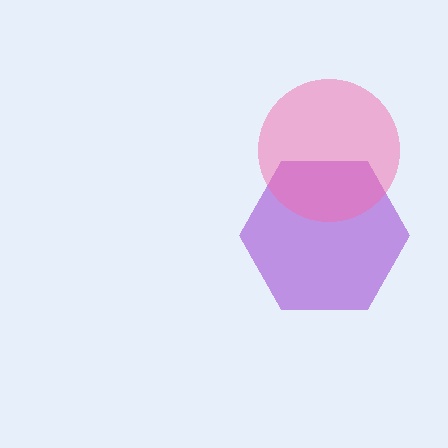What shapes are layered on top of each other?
The layered shapes are: a purple hexagon, a pink circle.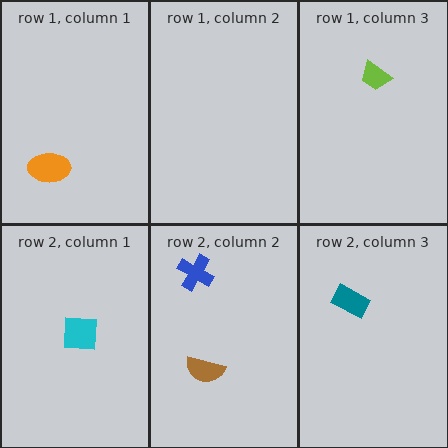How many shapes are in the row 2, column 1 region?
1.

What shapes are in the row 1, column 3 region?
The lime trapezoid.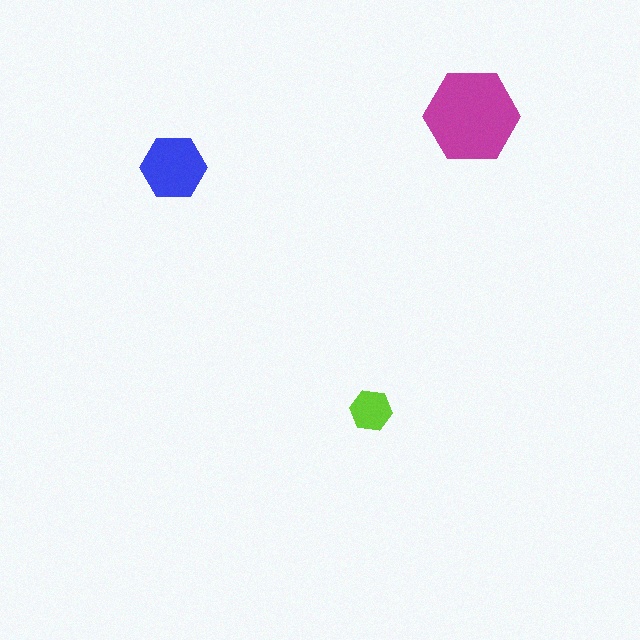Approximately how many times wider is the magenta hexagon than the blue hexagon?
About 1.5 times wider.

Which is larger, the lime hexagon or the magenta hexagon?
The magenta one.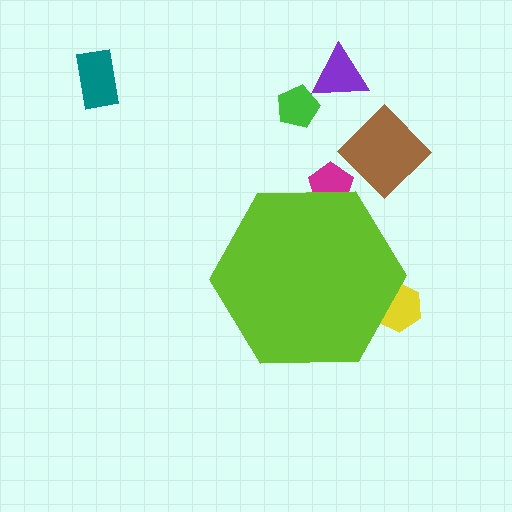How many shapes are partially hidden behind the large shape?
2 shapes are partially hidden.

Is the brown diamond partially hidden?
No, the brown diamond is fully visible.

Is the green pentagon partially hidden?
No, the green pentagon is fully visible.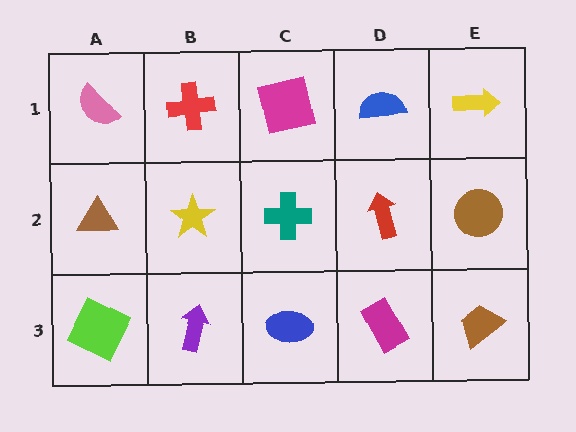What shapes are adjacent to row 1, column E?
A brown circle (row 2, column E), a blue semicircle (row 1, column D).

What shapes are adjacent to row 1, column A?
A brown triangle (row 2, column A), a red cross (row 1, column B).